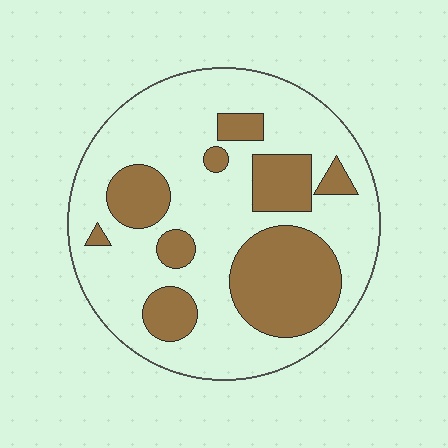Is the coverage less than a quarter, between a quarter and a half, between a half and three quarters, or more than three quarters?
Between a quarter and a half.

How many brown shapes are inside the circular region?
9.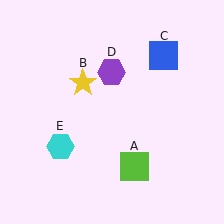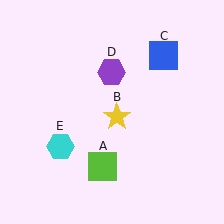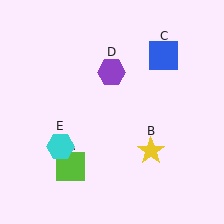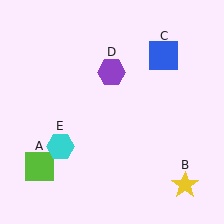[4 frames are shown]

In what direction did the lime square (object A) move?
The lime square (object A) moved left.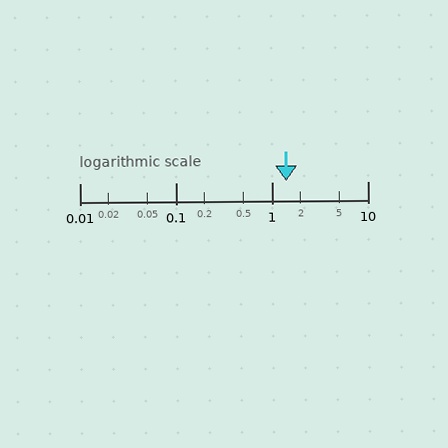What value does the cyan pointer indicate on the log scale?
The pointer indicates approximately 1.4.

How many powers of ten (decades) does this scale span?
The scale spans 3 decades, from 0.01 to 10.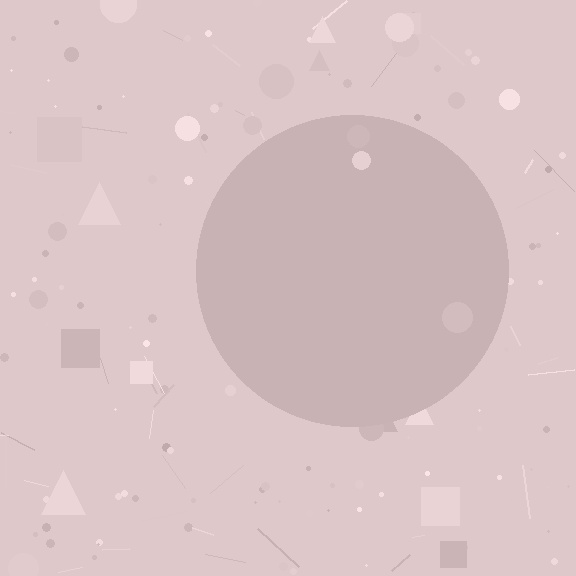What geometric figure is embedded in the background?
A circle is embedded in the background.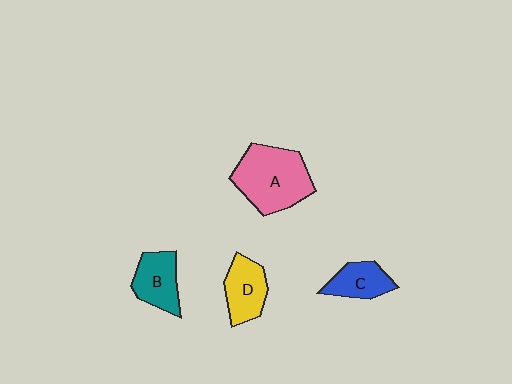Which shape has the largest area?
Shape A (pink).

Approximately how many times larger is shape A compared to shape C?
Approximately 2.0 times.